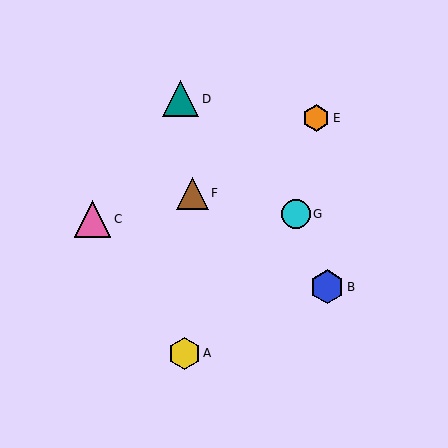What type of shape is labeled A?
Shape A is a yellow hexagon.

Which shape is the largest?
The pink triangle (labeled C) is the largest.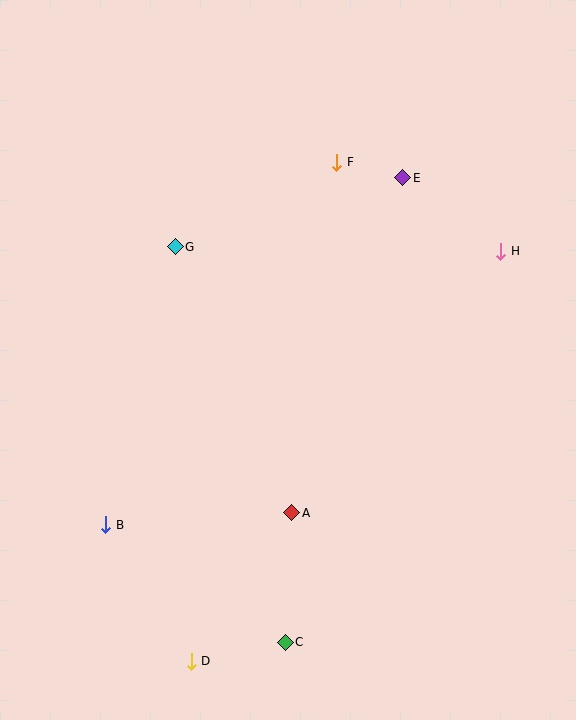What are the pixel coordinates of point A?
Point A is at (292, 513).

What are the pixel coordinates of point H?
Point H is at (501, 251).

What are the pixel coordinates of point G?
Point G is at (175, 247).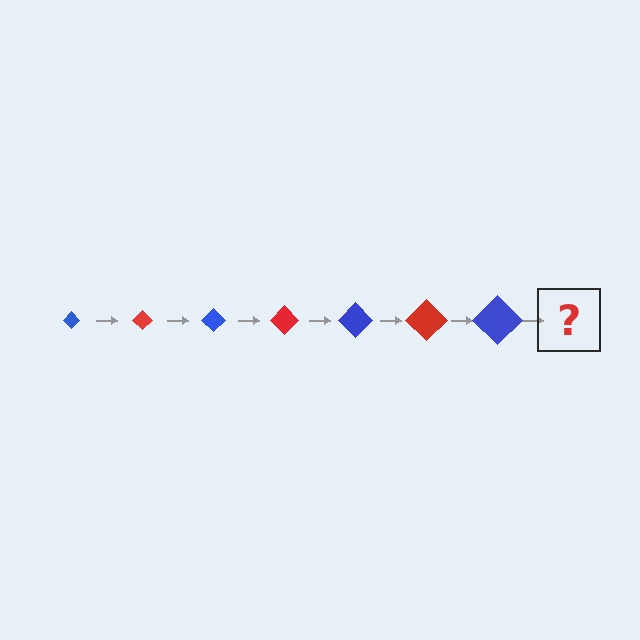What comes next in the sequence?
The next element should be a red diamond, larger than the previous one.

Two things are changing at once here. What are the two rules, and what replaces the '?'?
The two rules are that the diamond grows larger each step and the color cycles through blue and red. The '?' should be a red diamond, larger than the previous one.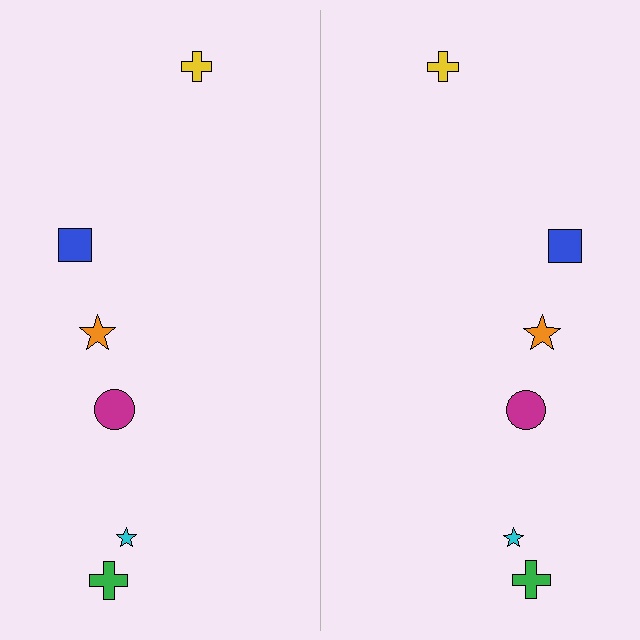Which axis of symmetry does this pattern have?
The pattern has a vertical axis of symmetry running through the center of the image.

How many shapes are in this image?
There are 12 shapes in this image.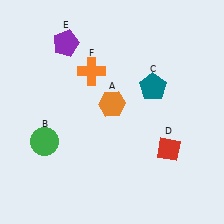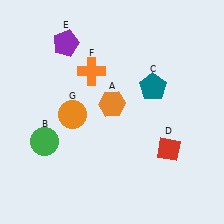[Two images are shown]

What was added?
An orange circle (G) was added in Image 2.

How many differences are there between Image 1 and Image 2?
There is 1 difference between the two images.